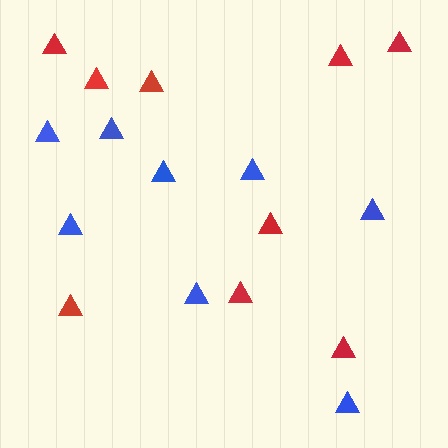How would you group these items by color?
There are 2 groups: one group of blue triangles (8) and one group of red triangles (9).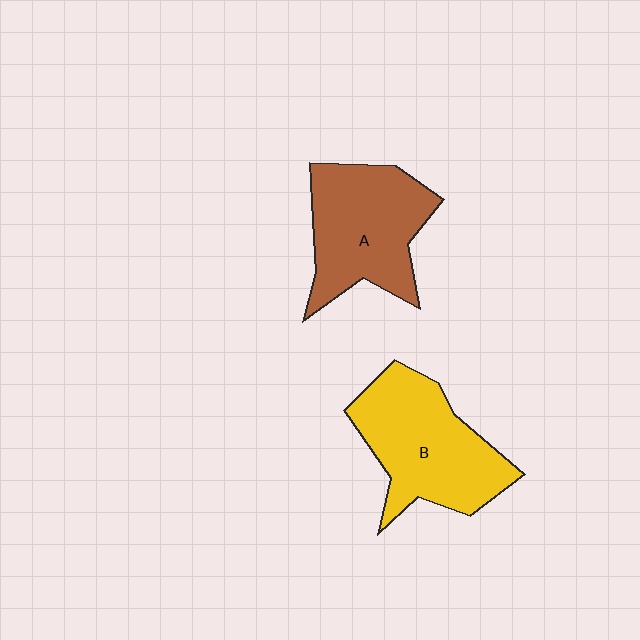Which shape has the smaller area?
Shape A (brown).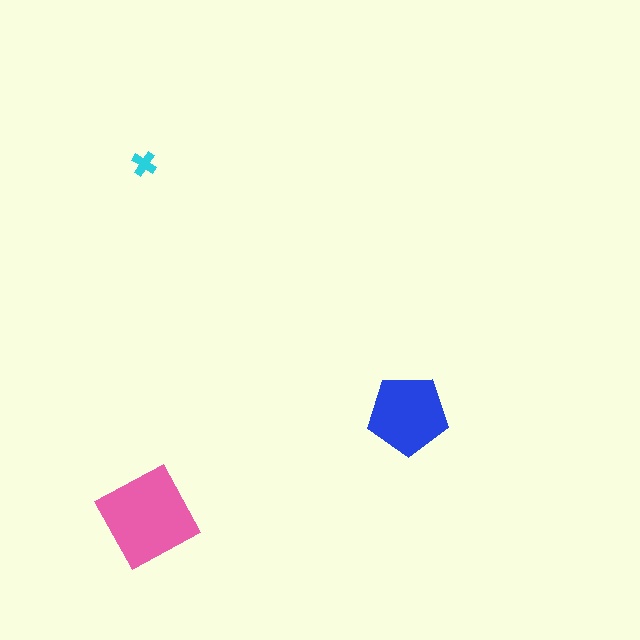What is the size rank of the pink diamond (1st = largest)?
1st.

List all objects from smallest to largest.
The cyan cross, the blue pentagon, the pink diamond.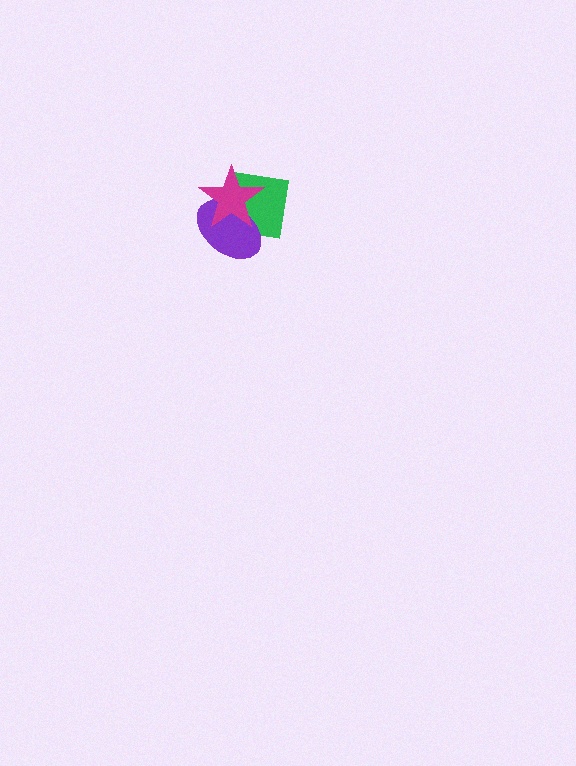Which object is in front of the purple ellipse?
The magenta star is in front of the purple ellipse.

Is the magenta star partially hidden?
No, no other shape covers it.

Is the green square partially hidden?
Yes, it is partially covered by another shape.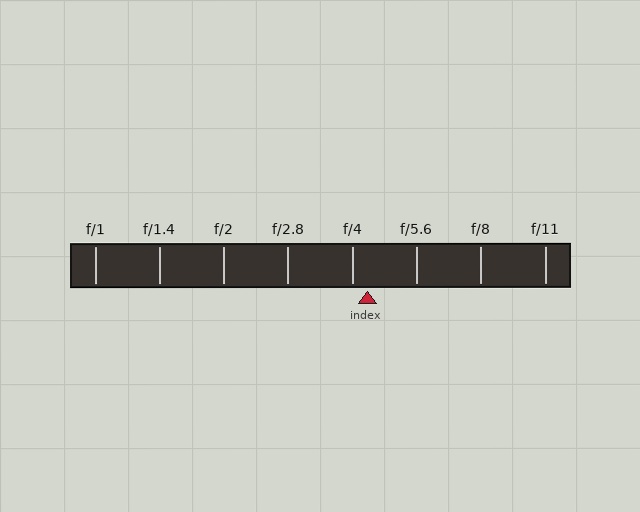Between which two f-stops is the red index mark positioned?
The index mark is between f/4 and f/5.6.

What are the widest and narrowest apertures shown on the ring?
The widest aperture shown is f/1 and the narrowest is f/11.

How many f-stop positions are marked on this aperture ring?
There are 8 f-stop positions marked.